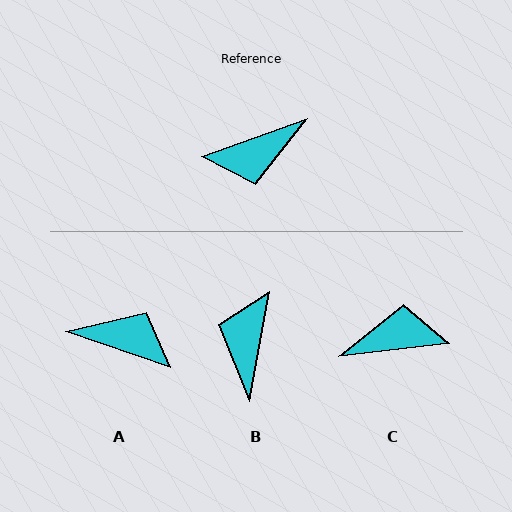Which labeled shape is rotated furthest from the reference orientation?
C, about 167 degrees away.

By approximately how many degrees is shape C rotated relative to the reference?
Approximately 167 degrees counter-clockwise.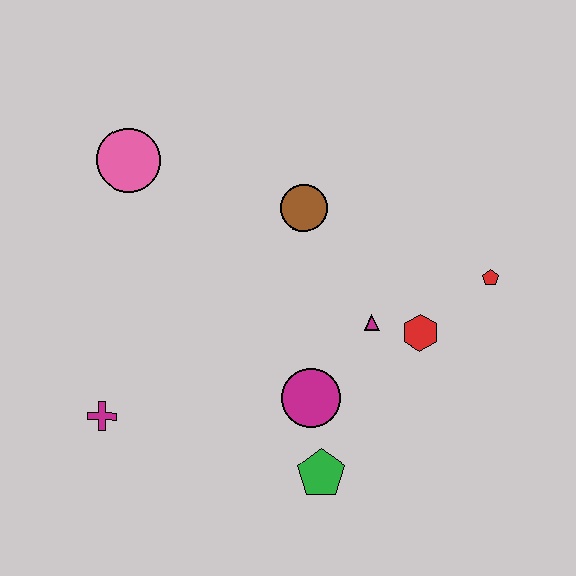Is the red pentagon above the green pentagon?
Yes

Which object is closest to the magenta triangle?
The red hexagon is closest to the magenta triangle.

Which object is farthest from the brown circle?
The magenta cross is farthest from the brown circle.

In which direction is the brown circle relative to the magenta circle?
The brown circle is above the magenta circle.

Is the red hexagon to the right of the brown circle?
Yes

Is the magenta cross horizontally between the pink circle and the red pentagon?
No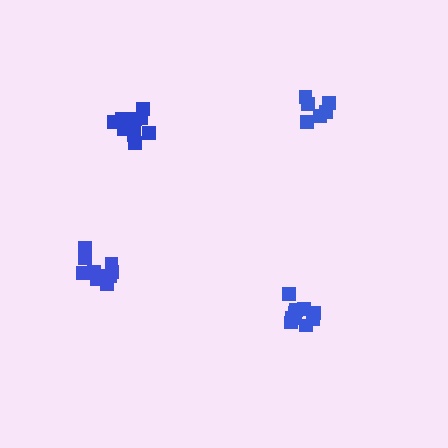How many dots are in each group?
Group 1: 6 dots, Group 2: 11 dots, Group 3: 9 dots, Group 4: 11 dots (37 total).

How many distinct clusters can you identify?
There are 4 distinct clusters.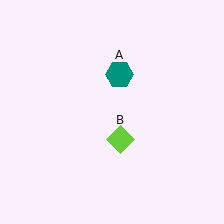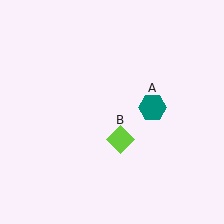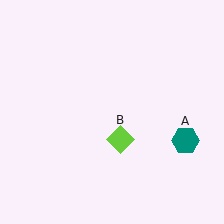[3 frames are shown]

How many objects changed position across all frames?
1 object changed position: teal hexagon (object A).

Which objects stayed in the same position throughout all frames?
Lime diamond (object B) remained stationary.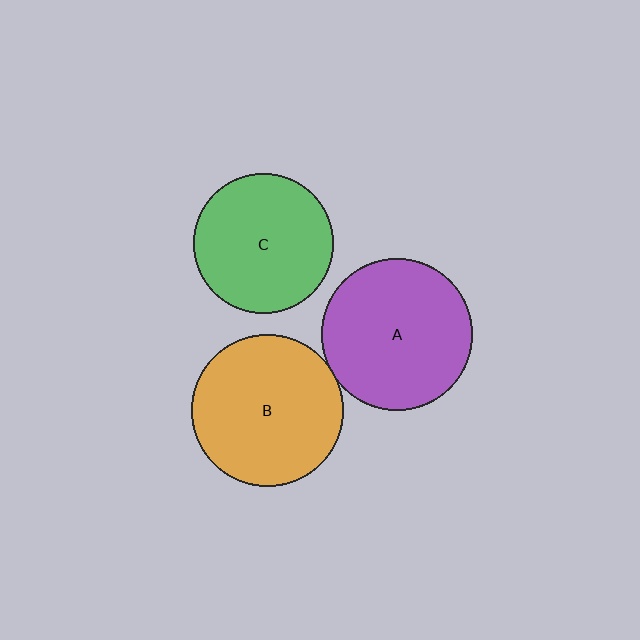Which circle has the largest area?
Circle B (orange).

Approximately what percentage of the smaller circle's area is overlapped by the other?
Approximately 5%.